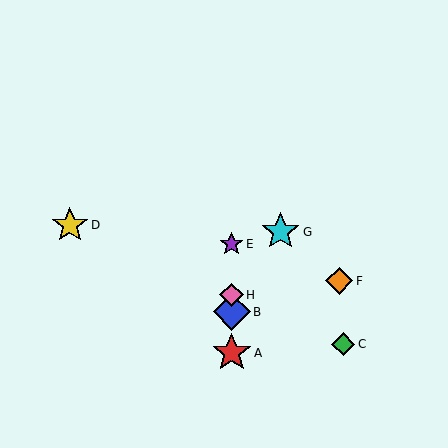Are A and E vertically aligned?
Yes, both are at x≈232.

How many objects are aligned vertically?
4 objects (A, B, E, H) are aligned vertically.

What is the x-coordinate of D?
Object D is at x≈70.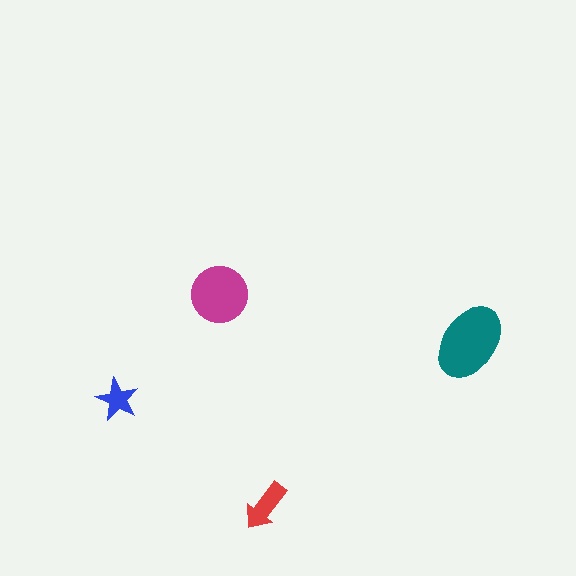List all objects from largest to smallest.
The teal ellipse, the magenta circle, the red arrow, the blue star.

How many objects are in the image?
There are 4 objects in the image.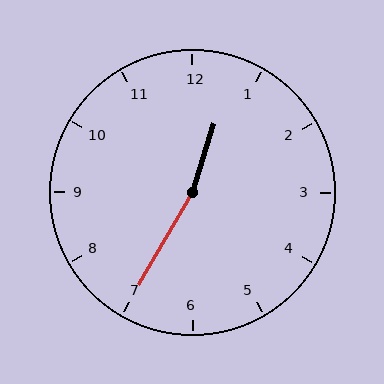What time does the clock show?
12:35.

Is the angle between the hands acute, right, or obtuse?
It is obtuse.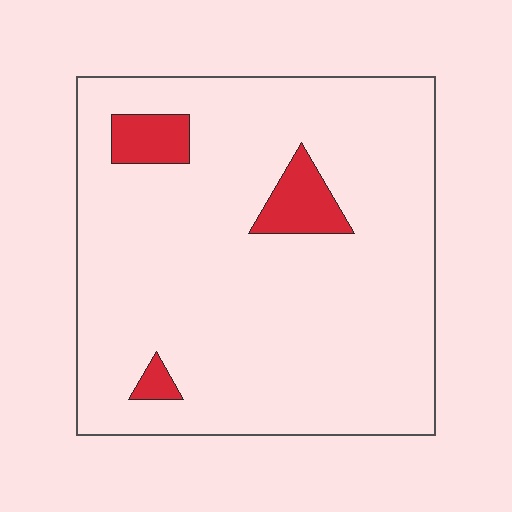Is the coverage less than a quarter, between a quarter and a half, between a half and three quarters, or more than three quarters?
Less than a quarter.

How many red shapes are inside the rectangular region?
3.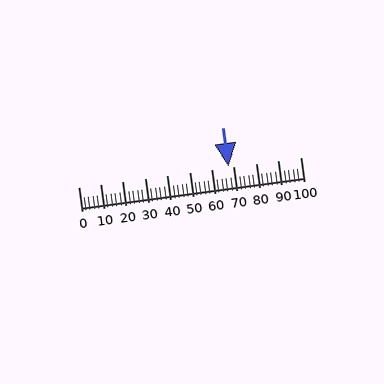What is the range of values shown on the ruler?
The ruler shows values from 0 to 100.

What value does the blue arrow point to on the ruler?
The blue arrow points to approximately 68.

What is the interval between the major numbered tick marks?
The major tick marks are spaced 10 units apart.